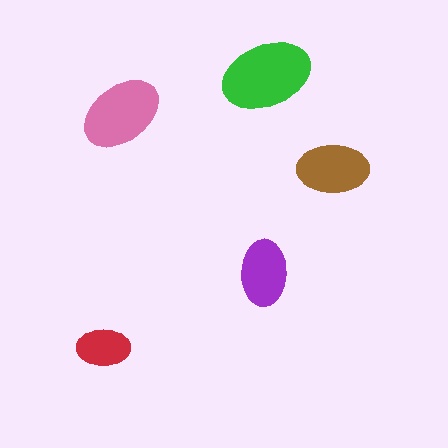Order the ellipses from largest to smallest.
the green one, the pink one, the brown one, the purple one, the red one.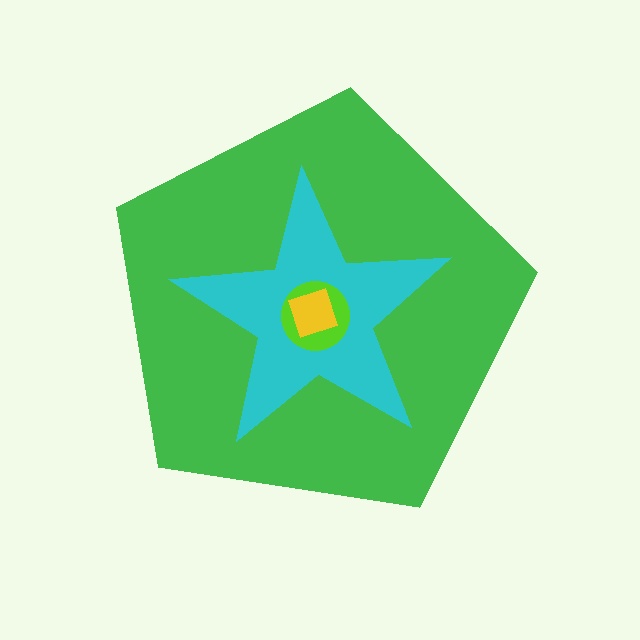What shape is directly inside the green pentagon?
The cyan star.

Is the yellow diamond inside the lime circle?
Yes.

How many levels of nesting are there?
4.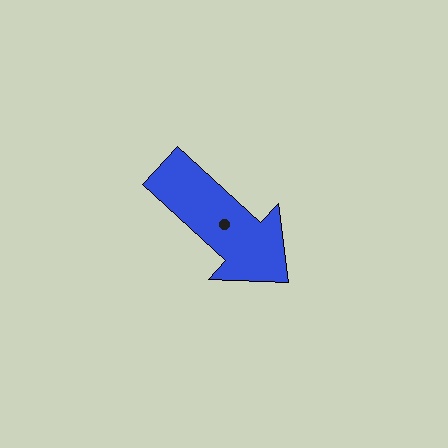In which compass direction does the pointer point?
Southeast.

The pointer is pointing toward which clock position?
Roughly 4 o'clock.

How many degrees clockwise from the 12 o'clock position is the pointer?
Approximately 132 degrees.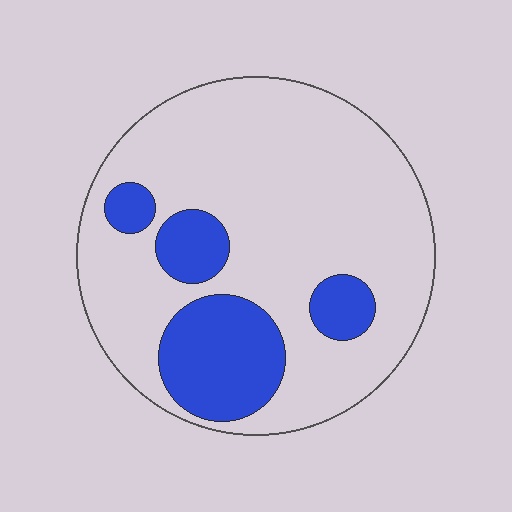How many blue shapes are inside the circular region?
4.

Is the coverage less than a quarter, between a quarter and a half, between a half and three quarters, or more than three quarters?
Less than a quarter.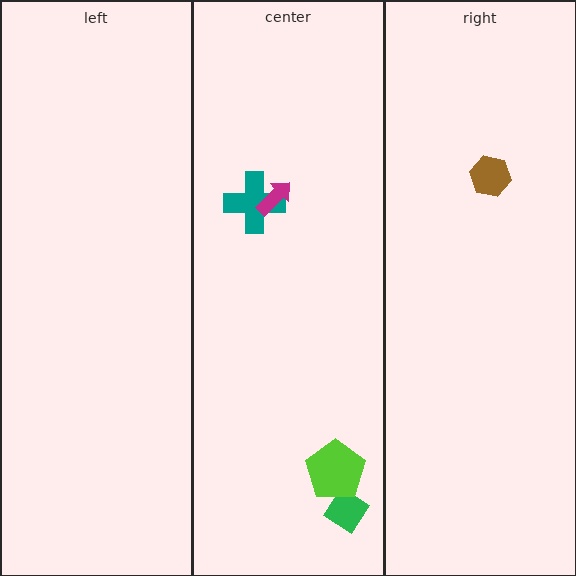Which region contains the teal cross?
The center region.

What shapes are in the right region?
The brown hexagon.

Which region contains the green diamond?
The center region.